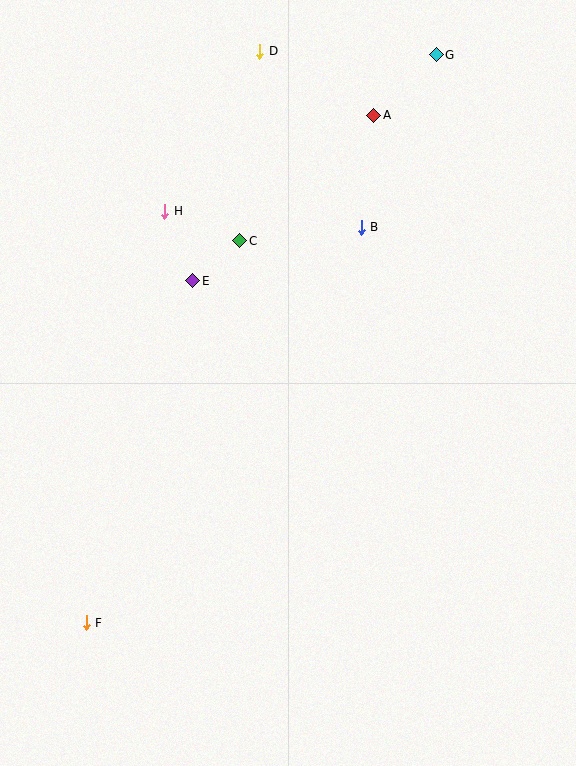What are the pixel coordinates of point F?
Point F is at (86, 623).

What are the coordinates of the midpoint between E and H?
The midpoint between E and H is at (179, 246).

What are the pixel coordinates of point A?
Point A is at (374, 115).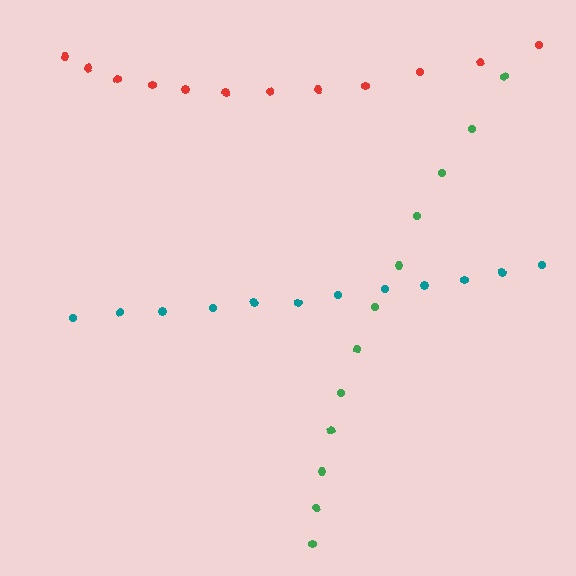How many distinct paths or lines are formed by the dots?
There are 3 distinct paths.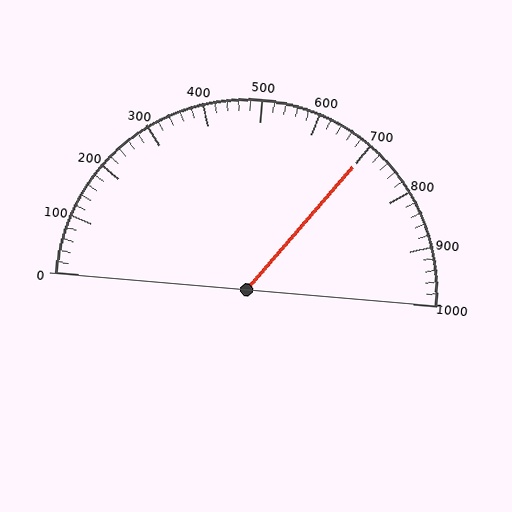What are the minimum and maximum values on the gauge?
The gauge ranges from 0 to 1000.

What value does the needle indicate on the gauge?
The needle indicates approximately 700.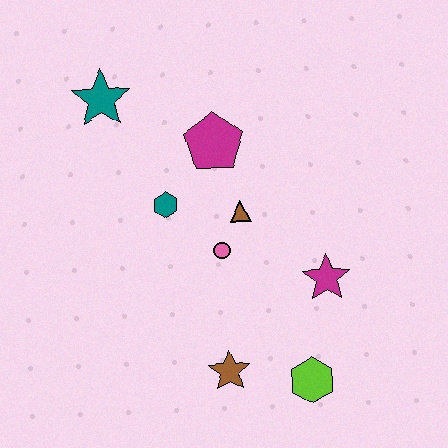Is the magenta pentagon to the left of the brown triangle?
Yes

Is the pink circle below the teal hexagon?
Yes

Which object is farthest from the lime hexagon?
The teal star is farthest from the lime hexagon.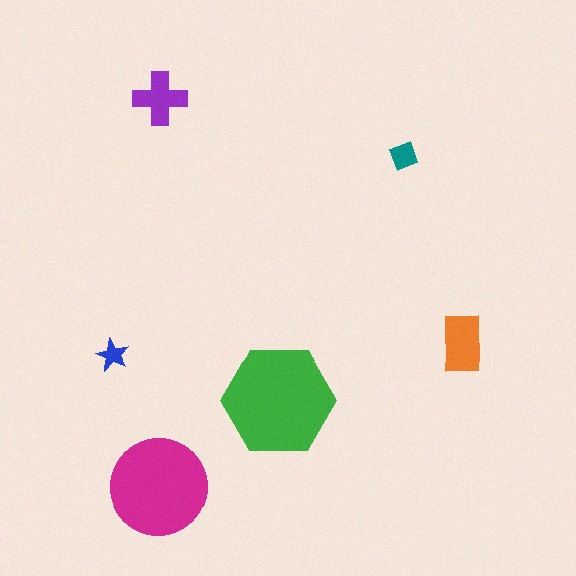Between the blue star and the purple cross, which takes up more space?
The purple cross.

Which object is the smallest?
The blue star.